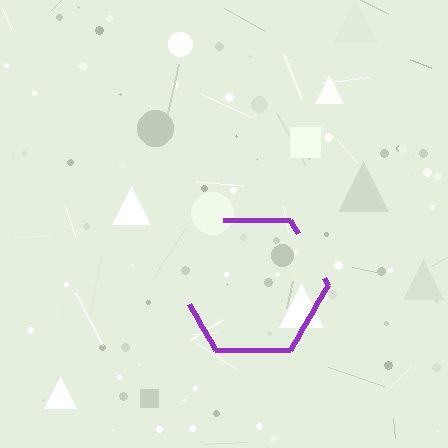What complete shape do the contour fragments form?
The contour fragments form a hexagon.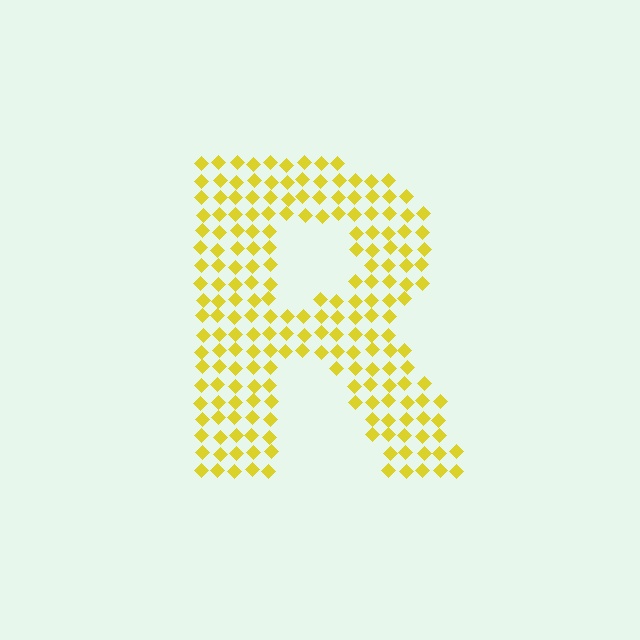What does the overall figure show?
The overall figure shows the letter R.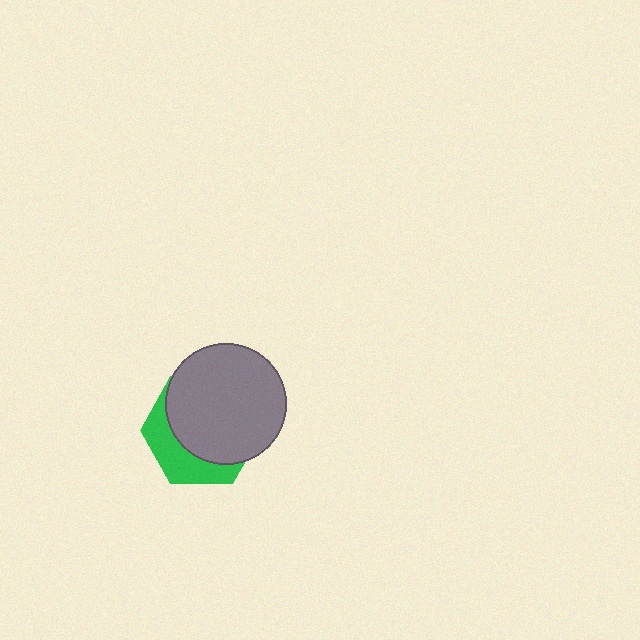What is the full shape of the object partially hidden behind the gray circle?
The partially hidden object is a green hexagon.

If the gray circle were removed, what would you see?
You would see the complete green hexagon.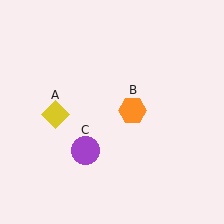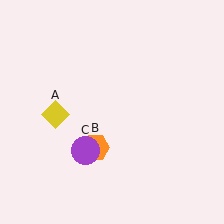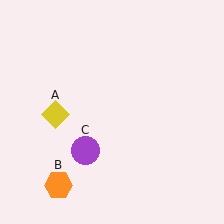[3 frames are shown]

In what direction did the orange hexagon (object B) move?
The orange hexagon (object B) moved down and to the left.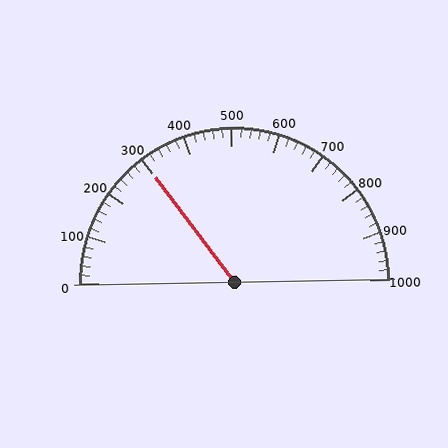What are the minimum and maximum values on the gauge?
The gauge ranges from 0 to 1000.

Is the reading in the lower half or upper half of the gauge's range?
The reading is in the lower half of the range (0 to 1000).